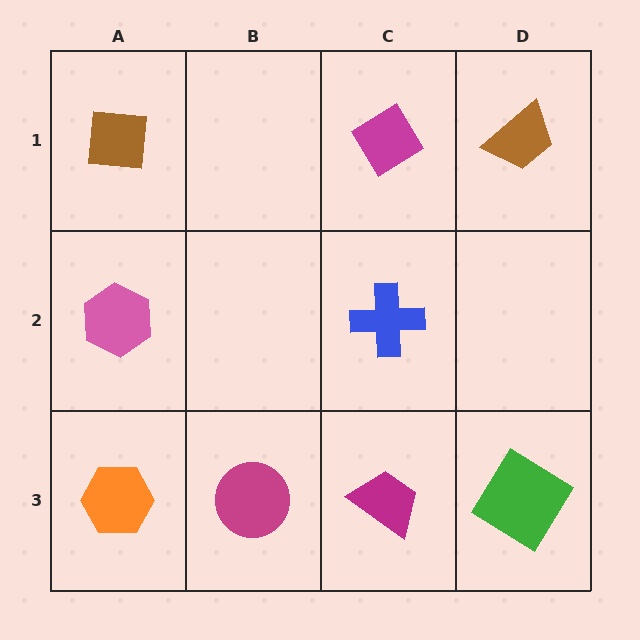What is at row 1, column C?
A magenta diamond.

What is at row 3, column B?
A magenta circle.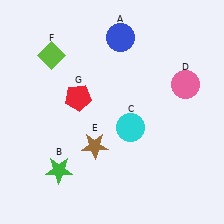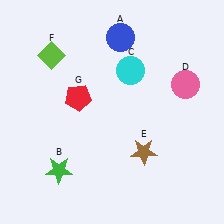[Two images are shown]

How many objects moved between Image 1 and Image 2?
2 objects moved between the two images.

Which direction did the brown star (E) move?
The brown star (E) moved right.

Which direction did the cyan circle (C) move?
The cyan circle (C) moved up.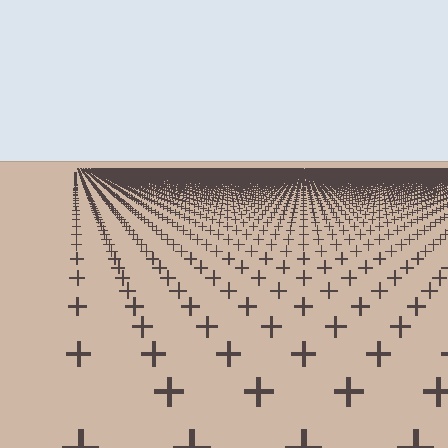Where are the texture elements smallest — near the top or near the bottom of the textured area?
Near the top.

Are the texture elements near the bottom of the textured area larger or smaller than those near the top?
Larger. Near the bottom, elements are closer to the viewer and appear at a bigger on-screen size.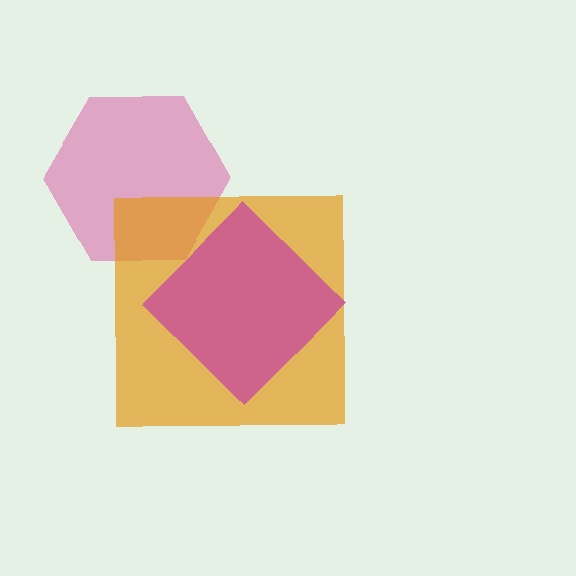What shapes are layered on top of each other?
The layered shapes are: a pink hexagon, an orange square, a magenta diamond.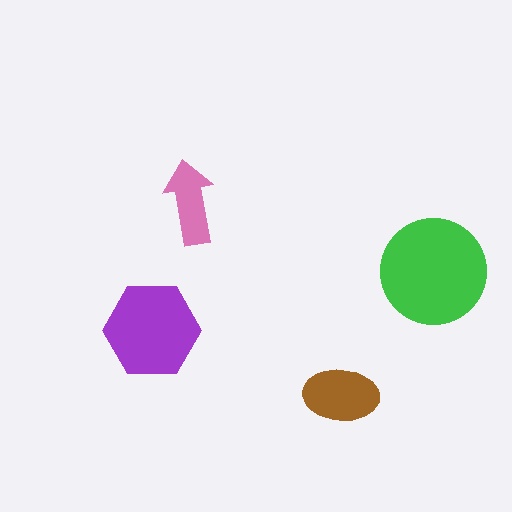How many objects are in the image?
There are 4 objects in the image.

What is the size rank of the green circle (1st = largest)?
1st.